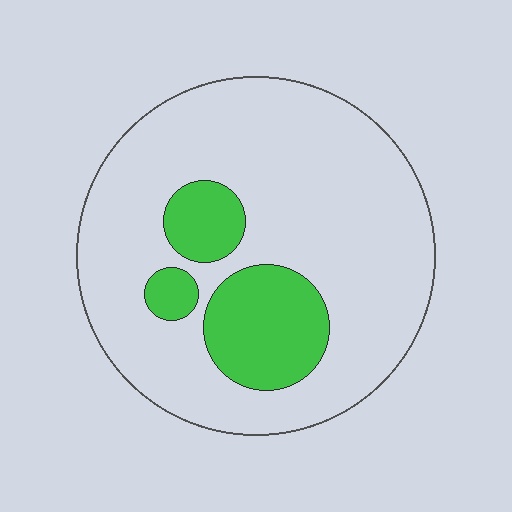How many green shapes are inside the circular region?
3.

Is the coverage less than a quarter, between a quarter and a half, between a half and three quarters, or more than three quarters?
Less than a quarter.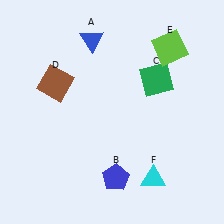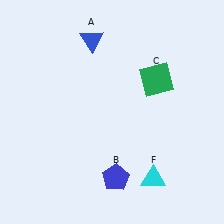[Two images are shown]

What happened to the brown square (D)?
The brown square (D) was removed in Image 2. It was in the top-left area of Image 1.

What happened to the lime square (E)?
The lime square (E) was removed in Image 2. It was in the top-right area of Image 1.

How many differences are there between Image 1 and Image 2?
There are 2 differences between the two images.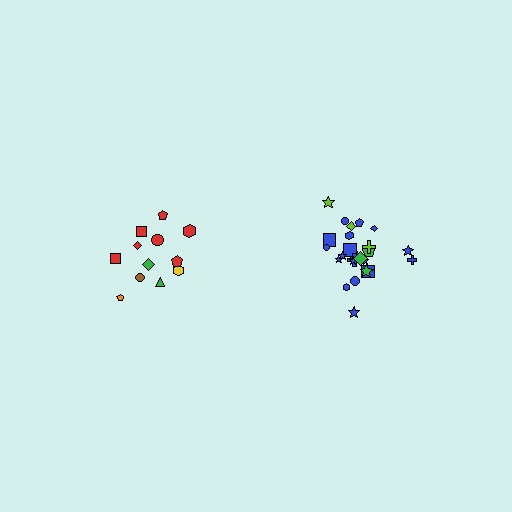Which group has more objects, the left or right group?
The right group.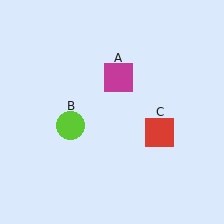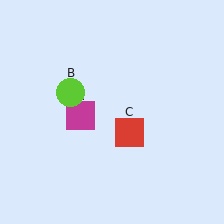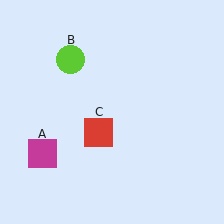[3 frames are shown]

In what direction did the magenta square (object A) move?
The magenta square (object A) moved down and to the left.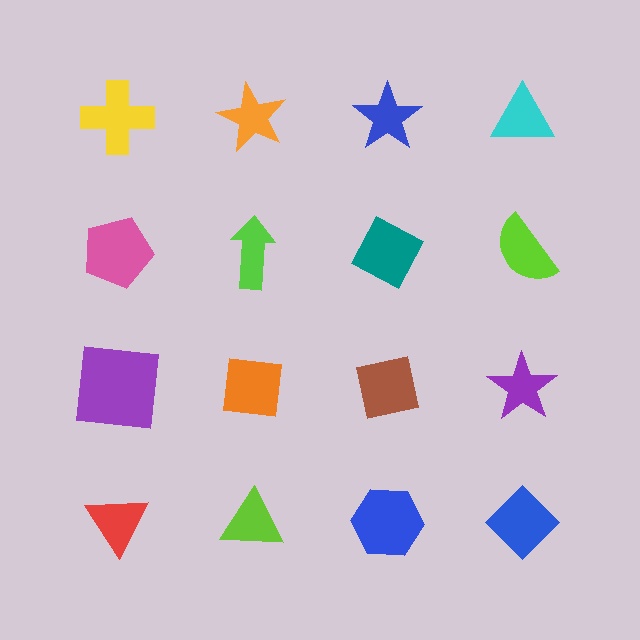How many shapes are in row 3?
4 shapes.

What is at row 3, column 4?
A purple star.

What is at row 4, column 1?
A red triangle.